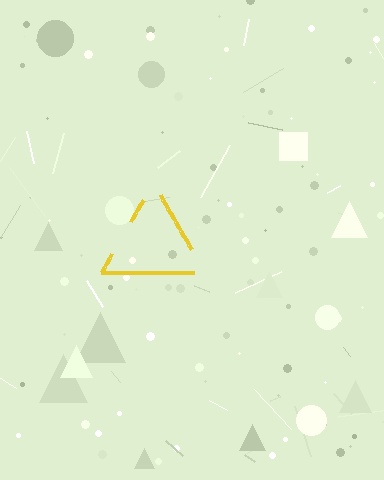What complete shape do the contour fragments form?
The contour fragments form a triangle.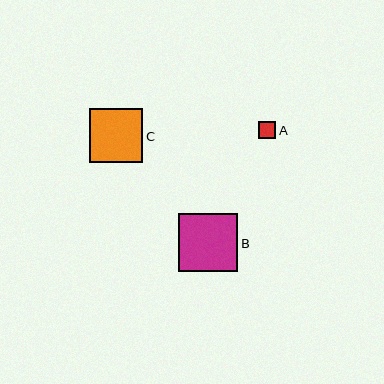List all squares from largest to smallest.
From largest to smallest: B, C, A.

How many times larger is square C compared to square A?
Square C is approximately 3.2 times the size of square A.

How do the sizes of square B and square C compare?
Square B and square C are approximately the same size.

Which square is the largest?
Square B is the largest with a size of approximately 59 pixels.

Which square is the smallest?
Square A is the smallest with a size of approximately 17 pixels.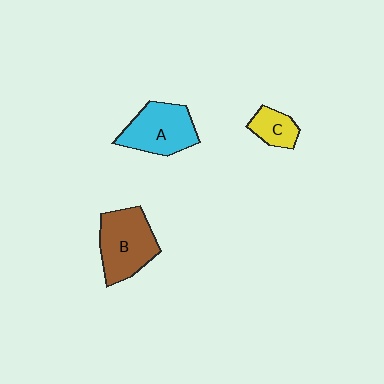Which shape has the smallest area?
Shape C (yellow).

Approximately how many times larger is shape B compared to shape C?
Approximately 2.3 times.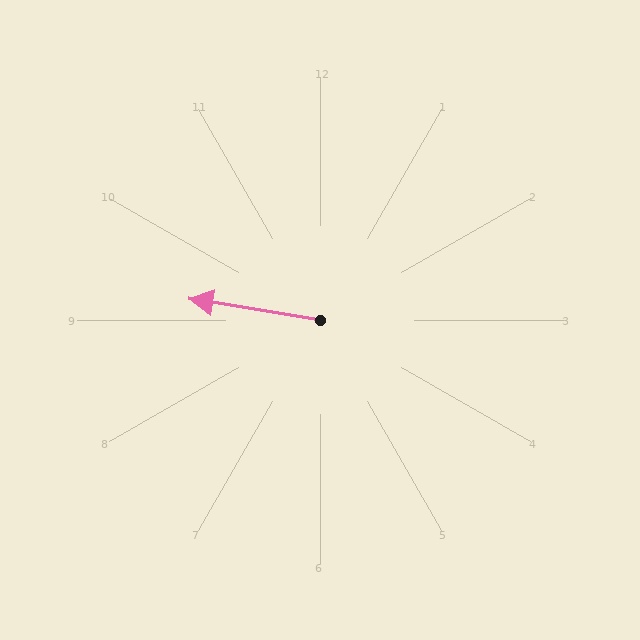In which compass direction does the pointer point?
West.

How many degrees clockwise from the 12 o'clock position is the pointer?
Approximately 279 degrees.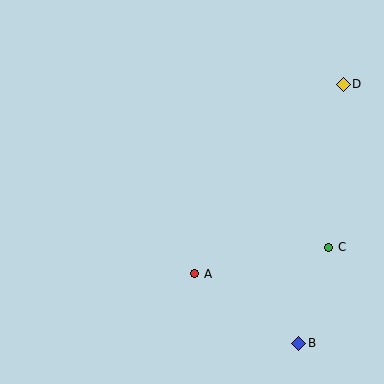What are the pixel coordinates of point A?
Point A is at (195, 274).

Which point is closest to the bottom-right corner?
Point B is closest to the bottom-right corner.